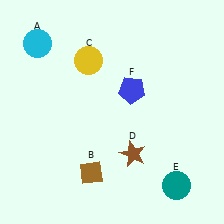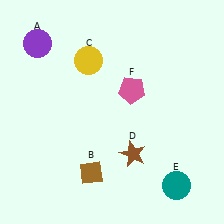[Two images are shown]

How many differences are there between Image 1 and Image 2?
There are 2 differences between the two images.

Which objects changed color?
A changed from cyan to purple. F changed from blue to pink.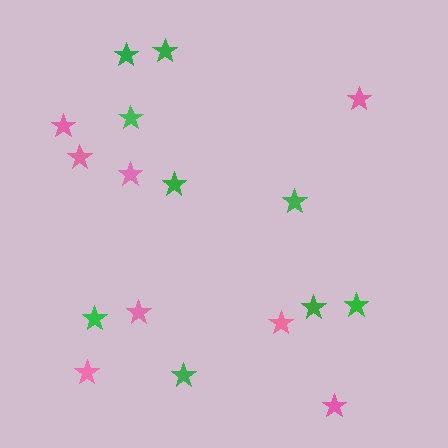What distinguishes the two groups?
There are 2 groups: one group of green stars (9) and one group of pink stars (8).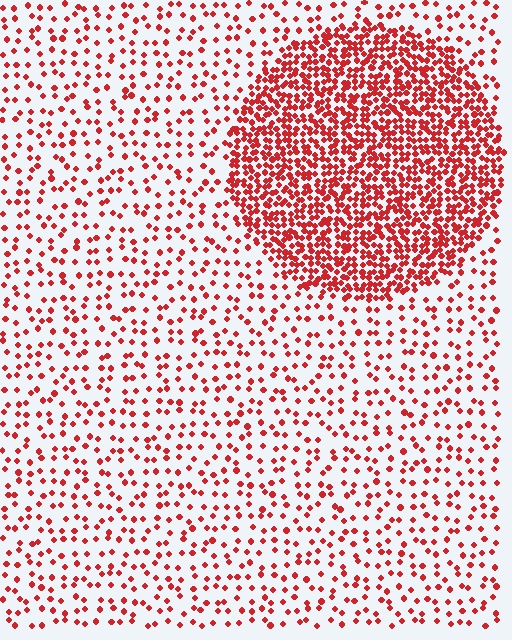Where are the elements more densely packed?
The elements are more densely packed inside the circle boundary.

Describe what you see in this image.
The image contains small red elements arranged at two different densities. A circle-shaped region is visible where the elements are more densely packed than the surrounding area.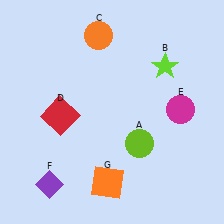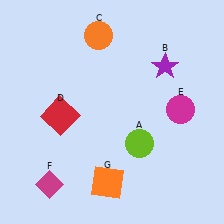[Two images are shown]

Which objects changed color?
B changed from lime to purple. F changed from purple to magenta.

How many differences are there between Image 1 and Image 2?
There are 2 differences between the two images.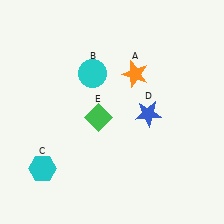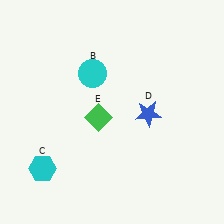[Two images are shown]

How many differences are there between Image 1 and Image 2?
There is 1 difference between the two images.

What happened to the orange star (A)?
The orange star (A) was removed in Image 2. It was in the top-right area of Image 1.